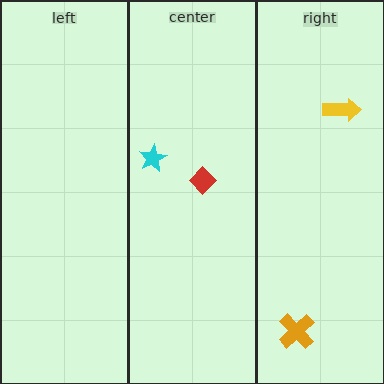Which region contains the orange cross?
The right region.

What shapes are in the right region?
The orange cross, the yellow arrow.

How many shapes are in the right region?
2.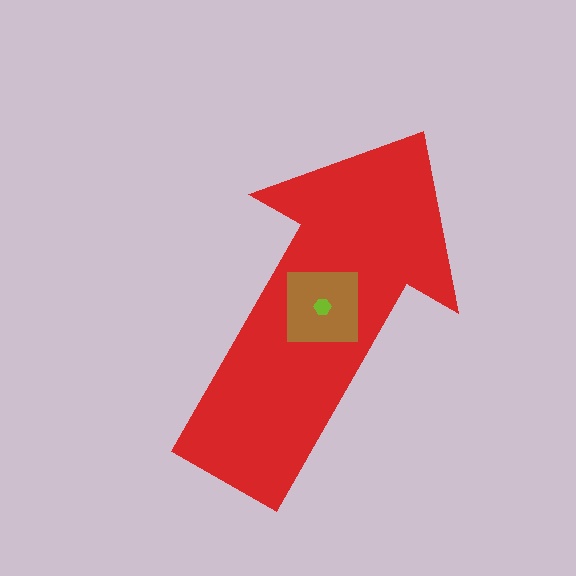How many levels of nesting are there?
3.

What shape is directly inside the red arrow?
The brown square.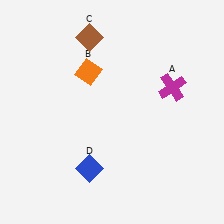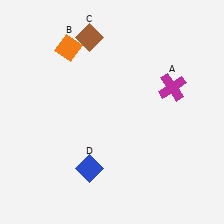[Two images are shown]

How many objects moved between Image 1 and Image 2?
1 object moved between the two images.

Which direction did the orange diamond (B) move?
The orange diamond (B) moved up.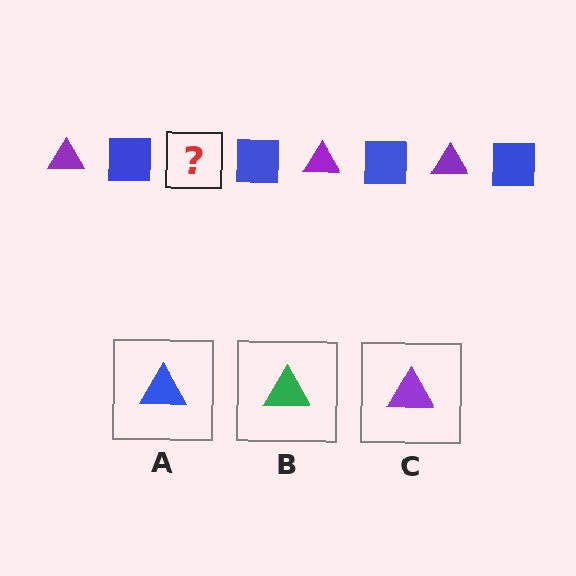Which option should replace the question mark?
Option C.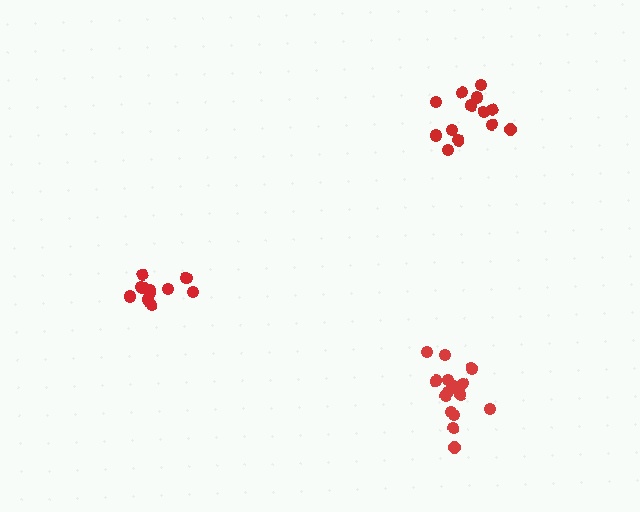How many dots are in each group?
Group 1: 15 dots, Group 2: 11 dots, Group 3: 13 dots (39 total).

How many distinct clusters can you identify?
There are 3 distinct clusters.